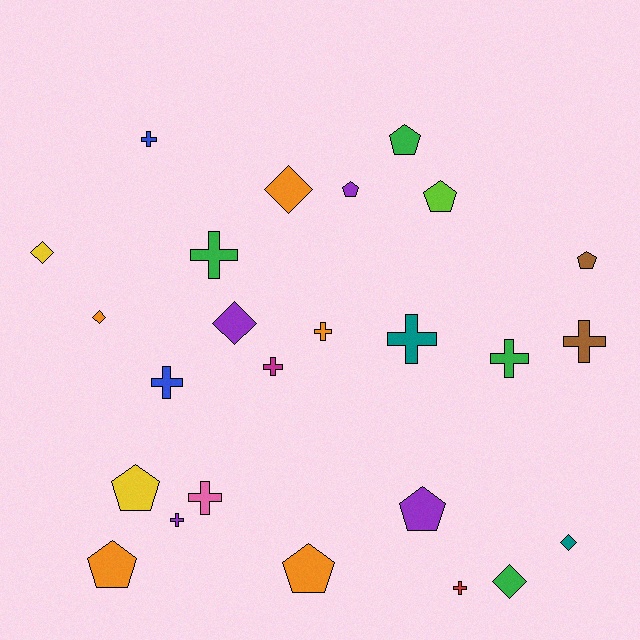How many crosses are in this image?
There are 11 crosses.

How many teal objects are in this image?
There are 2 teal objects.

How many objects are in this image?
There are 25 objects.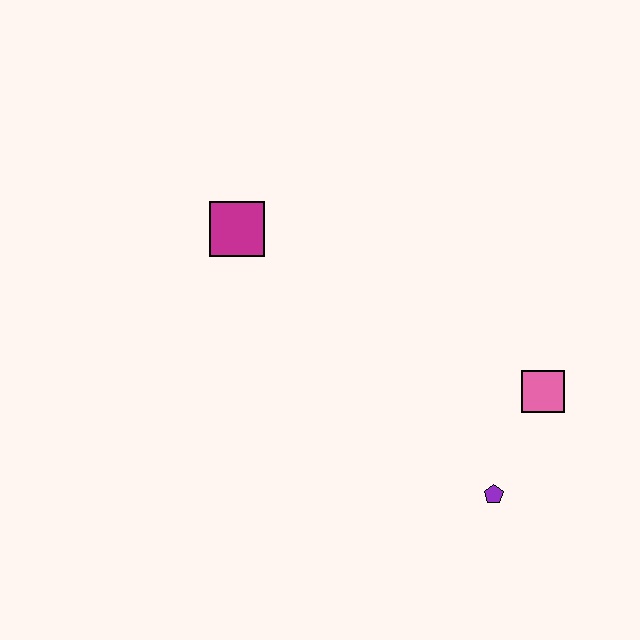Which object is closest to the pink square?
The purple pentagon is closest to the pink square.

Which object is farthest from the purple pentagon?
The magenta square is farthest from the purple pentagon.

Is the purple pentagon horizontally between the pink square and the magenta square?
Yes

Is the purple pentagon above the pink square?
No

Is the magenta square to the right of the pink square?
No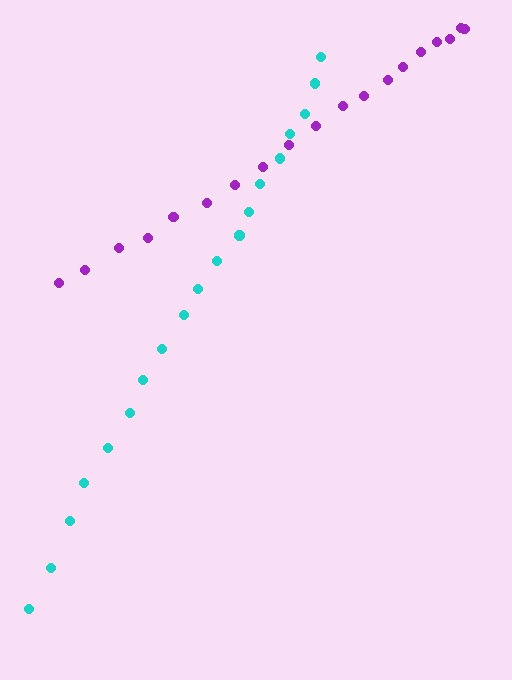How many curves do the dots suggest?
There are 2 distinct paths.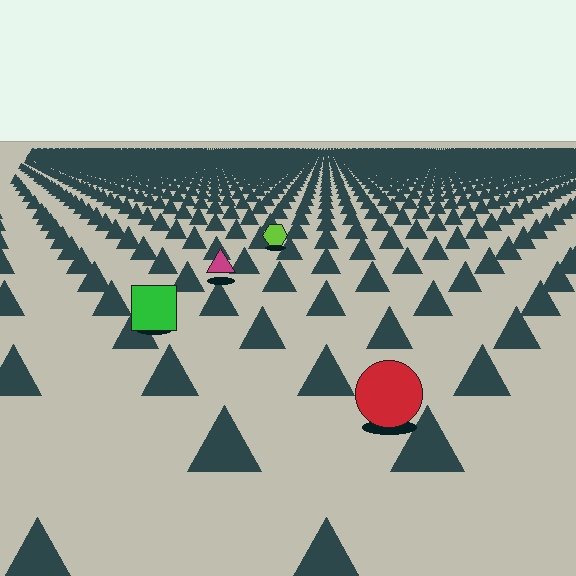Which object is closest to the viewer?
The red circle is closest. The texture marks near it are larger and more spread out.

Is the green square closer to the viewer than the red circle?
No. The red circle is closer — you can tell from the texture gradient: the ground texture is coarser near it.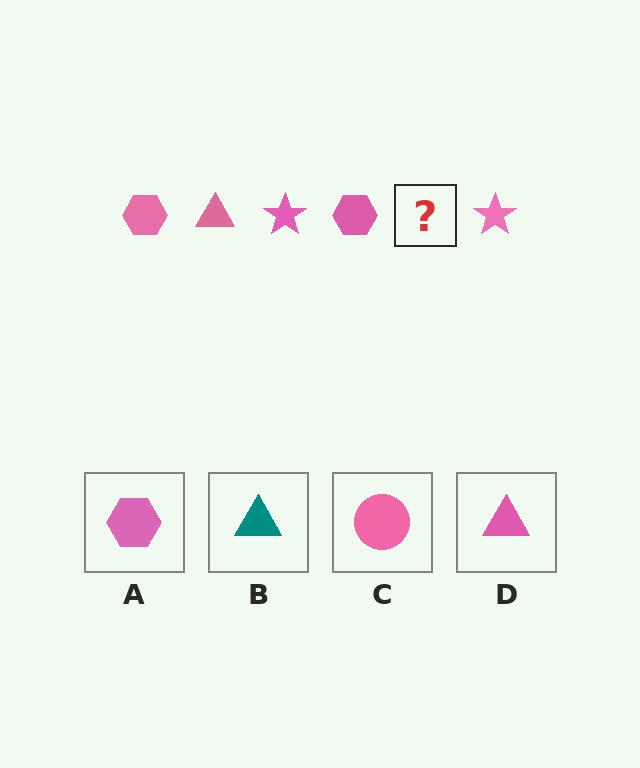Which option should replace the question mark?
Option D.